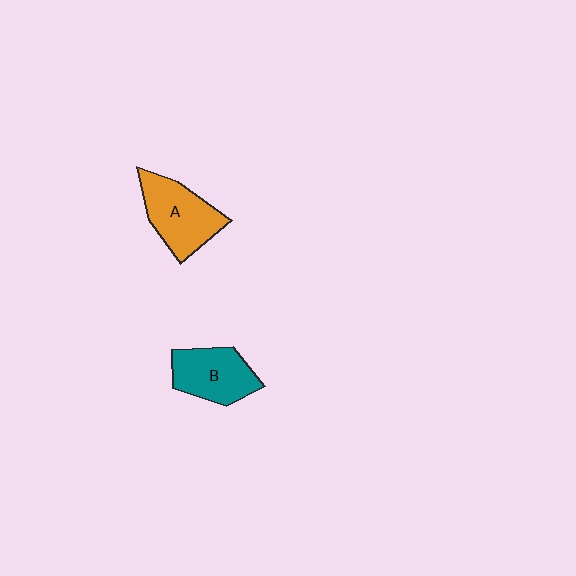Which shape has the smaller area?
Shape B (teal).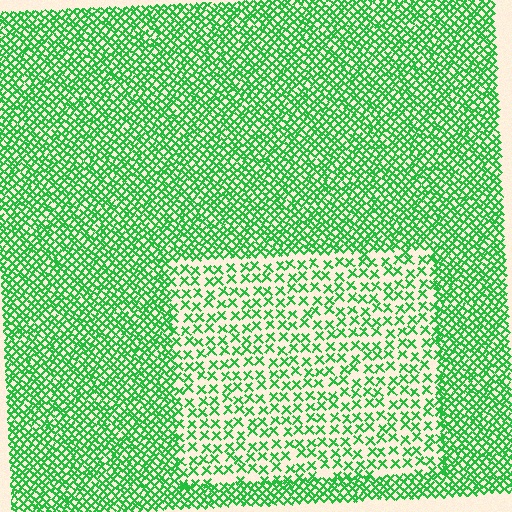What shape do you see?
I see a rectangle.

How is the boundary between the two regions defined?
The boundary is defined by a change in element density (approximately 2.2x ratio). All elements are the same color, size, and shape.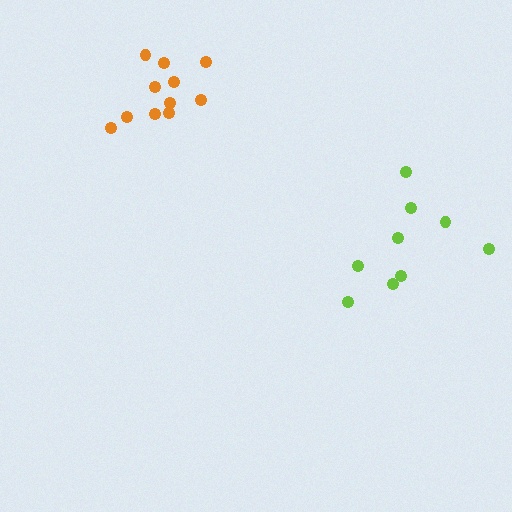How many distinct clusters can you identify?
There are 2 distinct clusters.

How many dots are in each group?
Group 1: 11 dots, Group 2: 9 dots (20 total).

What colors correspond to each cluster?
The clusters are colored: orange, lime.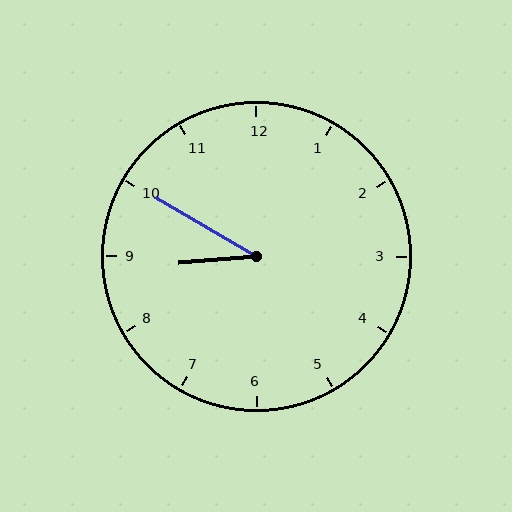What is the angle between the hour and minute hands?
Approximately 35 degrees.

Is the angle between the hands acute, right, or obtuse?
It is acute.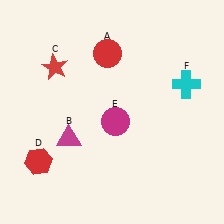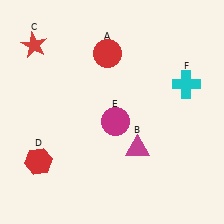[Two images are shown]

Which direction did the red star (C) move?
The red star (C) moved up.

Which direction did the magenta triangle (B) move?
The magenta triangle (B) moved right.